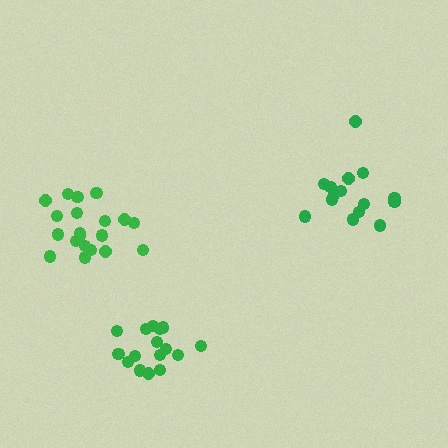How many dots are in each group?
Group 1: 20 dots, Group 2: 15 dots, Group 3: 16 dots (51 total).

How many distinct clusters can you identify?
There are 3 distinct clusters.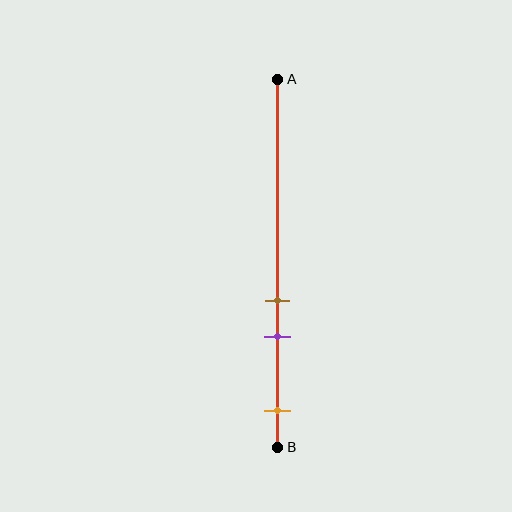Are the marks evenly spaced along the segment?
No, the marks are not evenly spaced.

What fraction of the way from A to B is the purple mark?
The purple mark is approximately 70% (0.7) of the way from A to B.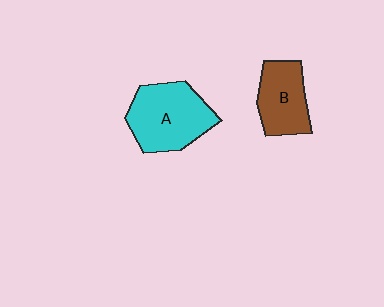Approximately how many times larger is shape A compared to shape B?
Approximately 1.4 times.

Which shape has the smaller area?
Shape B (brown).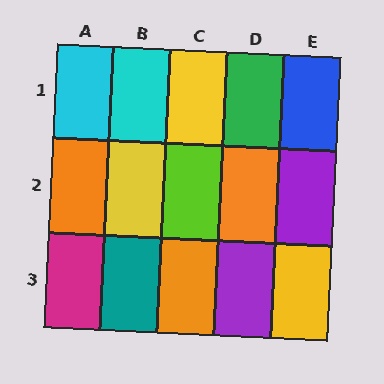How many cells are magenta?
1 cell is magenta.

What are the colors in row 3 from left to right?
Magenta, teal, orange, purple, yellow.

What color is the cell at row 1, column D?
Green.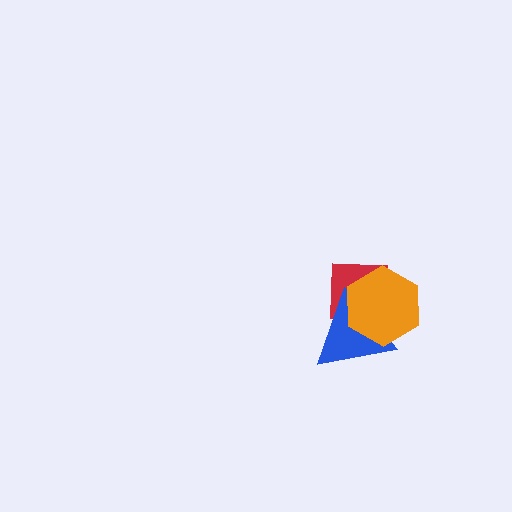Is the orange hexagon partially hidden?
No, no other shape covers it.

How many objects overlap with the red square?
2 objects overlap with the red square.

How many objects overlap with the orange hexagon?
2 objects overlap with the orange hexagon.